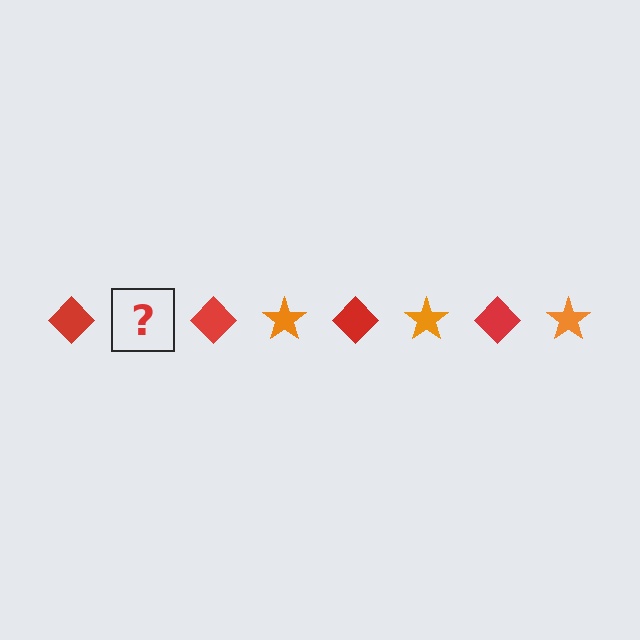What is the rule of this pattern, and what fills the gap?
The rule is that the pattern alternates between red diamond and orange star. The gap should be filled with an orange star.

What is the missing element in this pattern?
The missing element is an orange star.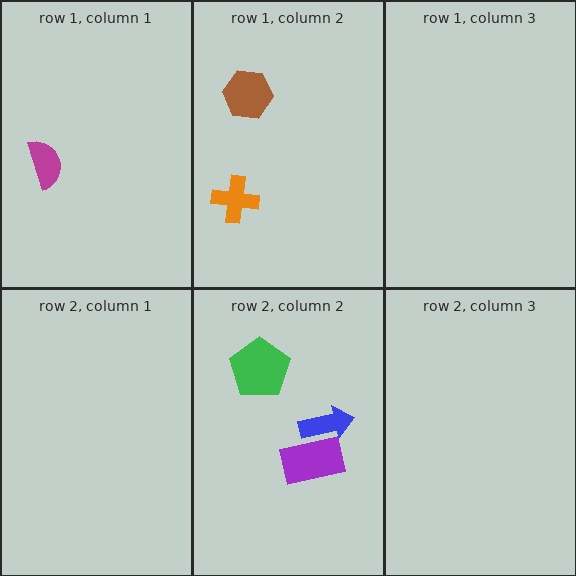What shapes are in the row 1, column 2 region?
The orange cross, the brown hexagon.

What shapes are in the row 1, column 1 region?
The magenta semicircle.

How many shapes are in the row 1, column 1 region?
1.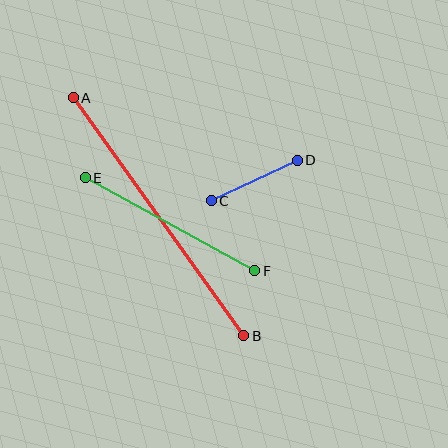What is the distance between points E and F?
The distance is approximately 193 pixels.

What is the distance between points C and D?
The distance is approximately 95 pixels.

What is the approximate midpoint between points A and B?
The midpoint is at approximately (158, 217) pixels.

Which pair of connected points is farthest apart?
Points A and B are farthest apart.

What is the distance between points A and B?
The distance is approximately 293 pixels.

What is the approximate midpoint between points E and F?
The midpoint is at approximately (170, 224) pixels.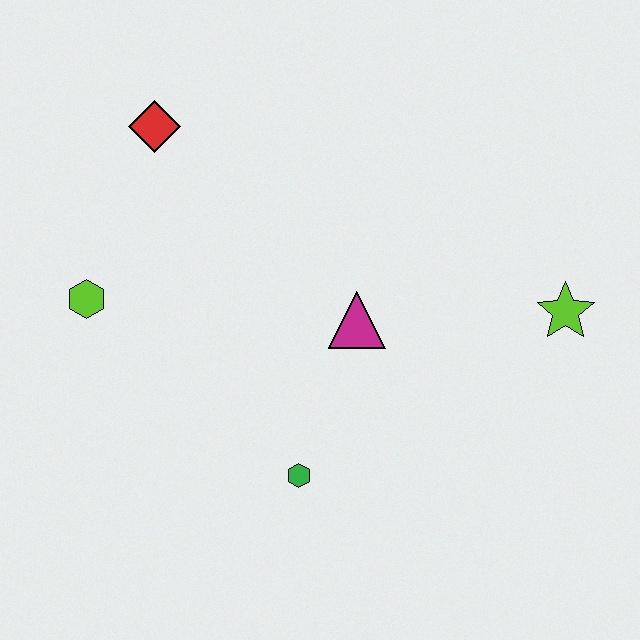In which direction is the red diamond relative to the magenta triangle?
The red diamond is to the left of the magenta triangle.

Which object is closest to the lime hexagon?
The red diamond is closest to the lime hexagon.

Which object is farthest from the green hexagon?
The red diamond is farthest from the green hexagon.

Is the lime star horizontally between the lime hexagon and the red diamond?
No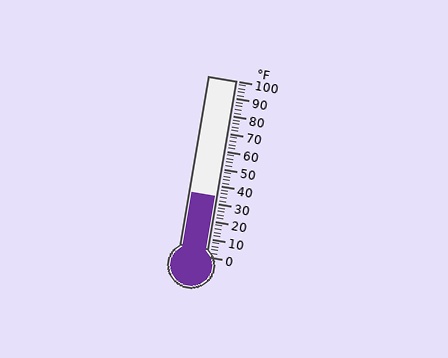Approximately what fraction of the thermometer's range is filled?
The thermometer is filled to approximately 35% of its range.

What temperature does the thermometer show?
The thermometer shows approximately 34°F.